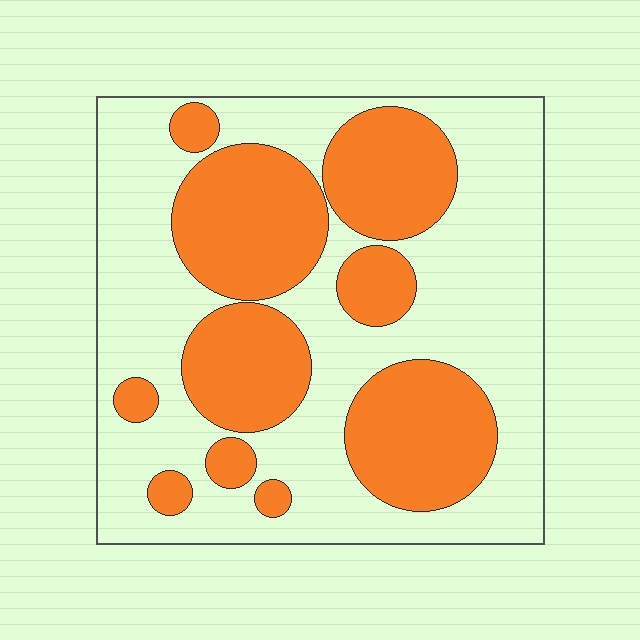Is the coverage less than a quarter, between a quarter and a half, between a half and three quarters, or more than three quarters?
Between a quarter and a half.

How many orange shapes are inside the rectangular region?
10.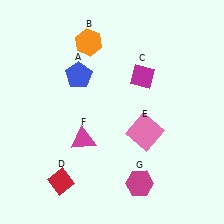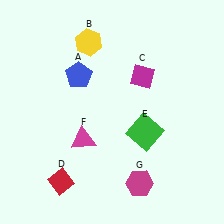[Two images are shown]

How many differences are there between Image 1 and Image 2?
There are 2 differences between the two images.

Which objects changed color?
B changed from orange to yellow. E changed from pink to green.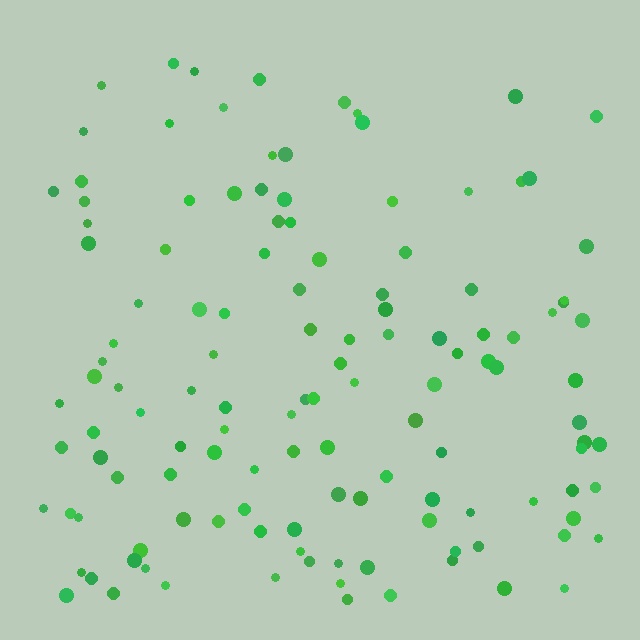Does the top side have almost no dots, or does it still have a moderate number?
Still a moderate number, just noticeably fewer than the bottom.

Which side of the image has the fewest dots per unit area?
The top.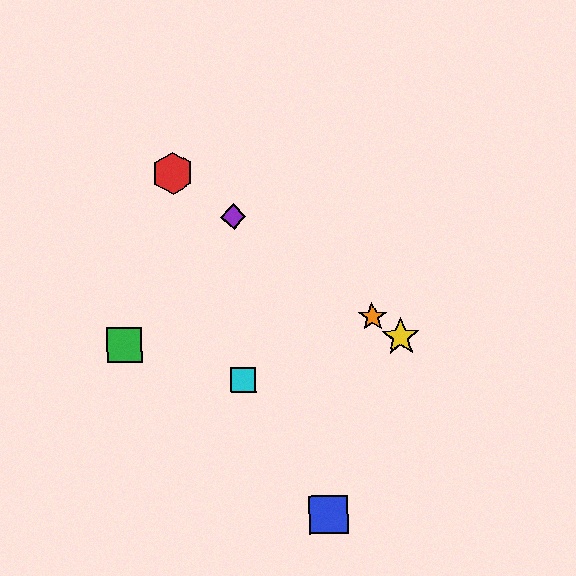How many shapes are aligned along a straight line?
4 shapes (the red hexagon, the yellow star, the purple diamond, the orange star) are aligned along a straight line.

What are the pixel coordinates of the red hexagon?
The red hexagon is at (173, 173).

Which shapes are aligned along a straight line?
The red hexagon, the yellow star, the purple diamond, the orange star are aligned along a straight line.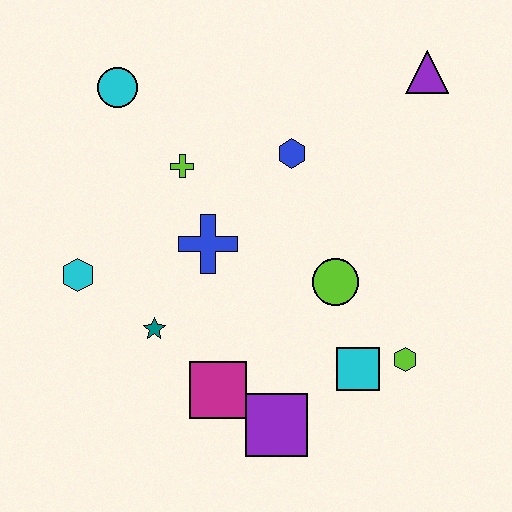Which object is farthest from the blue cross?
The purple triangle is farthest from the blue cross.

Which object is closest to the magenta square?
The purple square is closest to the magenta square.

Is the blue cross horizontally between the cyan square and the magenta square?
No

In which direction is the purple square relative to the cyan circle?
The purple square is below the cyan circle.